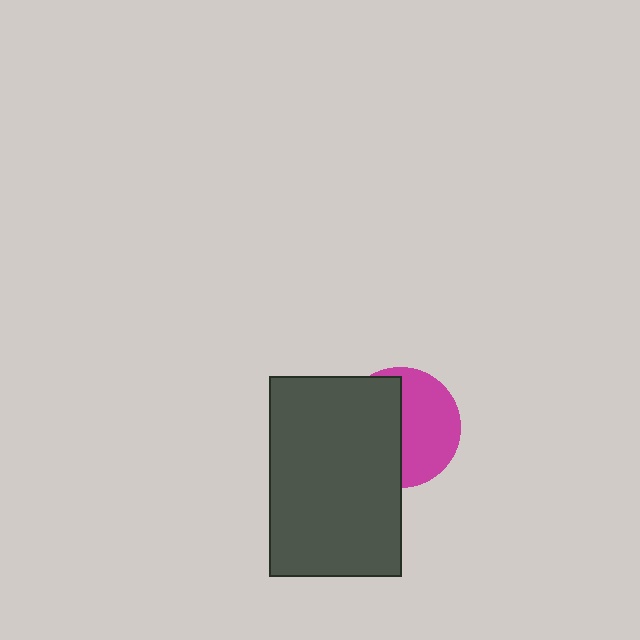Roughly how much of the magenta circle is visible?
About half of it is visible (roughly 51%).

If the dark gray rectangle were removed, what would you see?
You would see the complete magenta circle.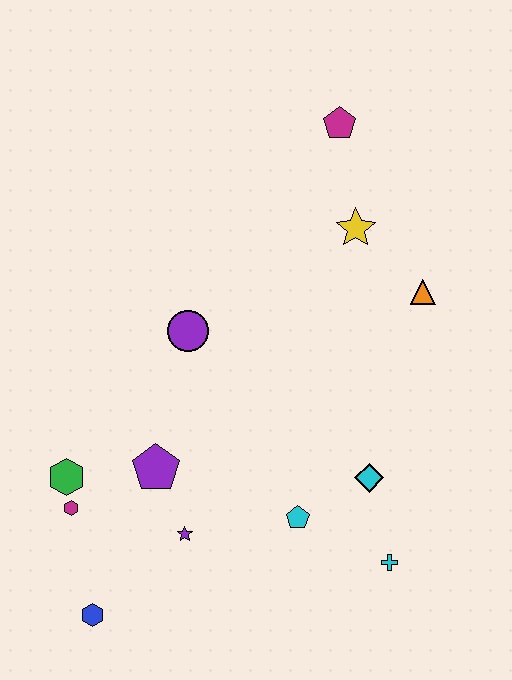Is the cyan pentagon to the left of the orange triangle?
Yes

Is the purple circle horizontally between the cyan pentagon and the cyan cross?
No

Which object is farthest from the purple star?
The magenta pentagon is farthest from the purple star.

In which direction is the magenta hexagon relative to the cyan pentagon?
The magenta hexagon is to the left of the cyan pentagon.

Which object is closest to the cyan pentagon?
The cyan diamond is closest to the cyan pentagon.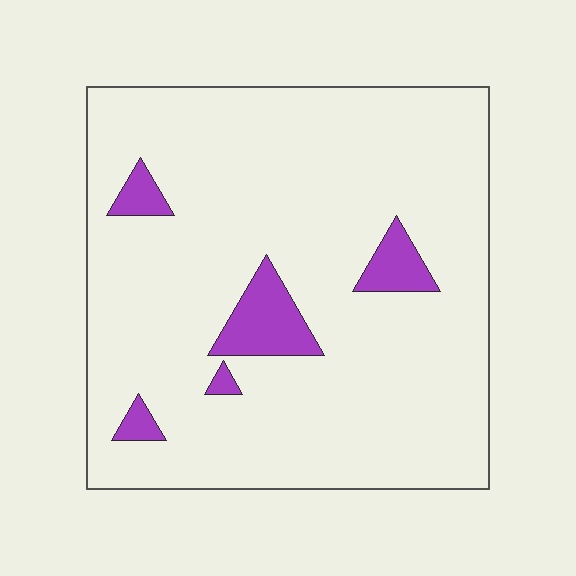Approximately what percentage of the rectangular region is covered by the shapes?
Approximately 10%.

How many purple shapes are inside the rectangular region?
5.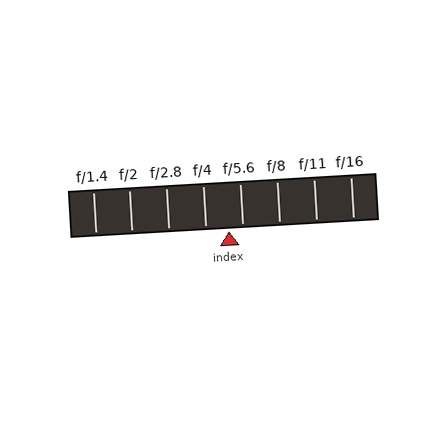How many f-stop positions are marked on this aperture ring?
There are 8 f-stop positions marked.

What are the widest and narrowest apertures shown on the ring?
The widest aperture shown is f/1.4 and the narrowest is f/16.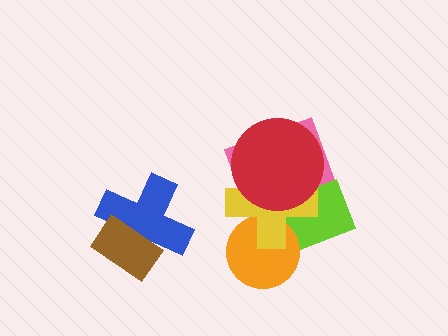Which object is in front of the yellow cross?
The red circle is in front of the yellow cross.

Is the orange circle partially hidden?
Yes, it is partially covered by another shape.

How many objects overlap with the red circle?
3 objects overlap with the red circle.